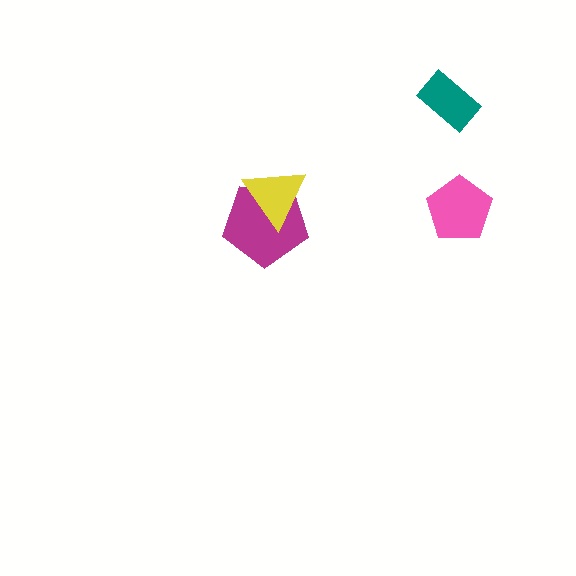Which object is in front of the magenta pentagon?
The yellow triangle is in front of the magenta pentagon.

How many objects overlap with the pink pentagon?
0 objects overlap with the pink pentagon.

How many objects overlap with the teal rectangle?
0 objects overlap with the teal rectangle.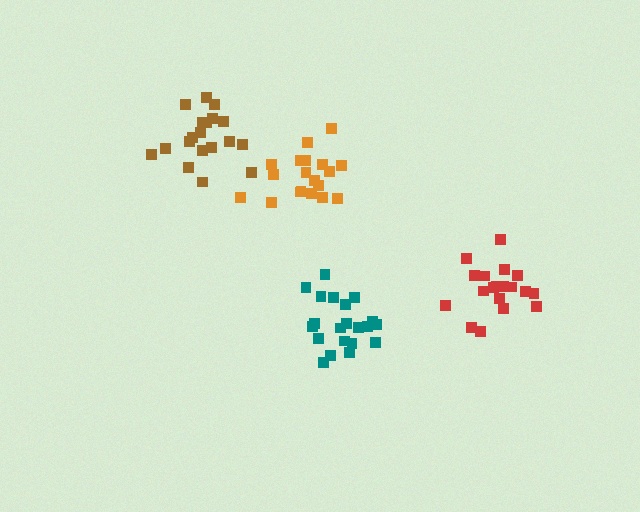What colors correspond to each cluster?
The clusters are colored: red, teal, orange, brown.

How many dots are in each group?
Group 1: 19 dots, Group 2: 21 dots, Group 3: 19 dots, Group 4: 19 dots (78 total).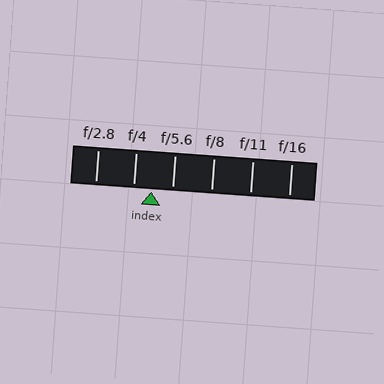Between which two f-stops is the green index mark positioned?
The index mark is between f/4 and f/5.6.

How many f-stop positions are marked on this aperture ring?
There are 6 f-stop positions marked.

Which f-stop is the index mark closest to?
The index mark is closest to f/4.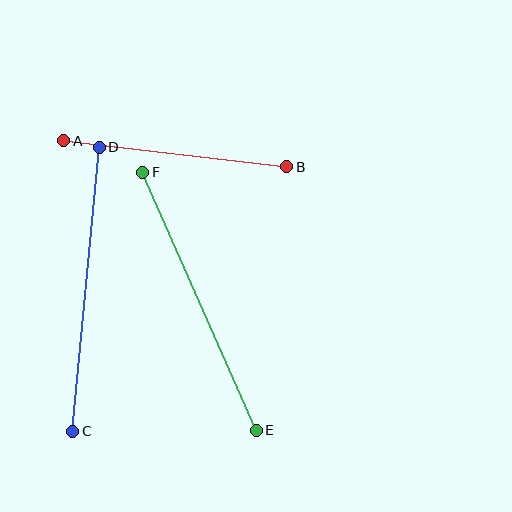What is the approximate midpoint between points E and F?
The midpoint is at approximately (200, 301) pixels.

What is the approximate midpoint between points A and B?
The midpoint is at approximately (175, 154) pixels.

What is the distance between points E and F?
The distance is approximately 282 pixels.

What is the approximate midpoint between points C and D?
The midpoint is at approximately (86, 289) pixels.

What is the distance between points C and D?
The distance is approximately 285 pixels.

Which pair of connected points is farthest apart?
Points C and D are farthest apart.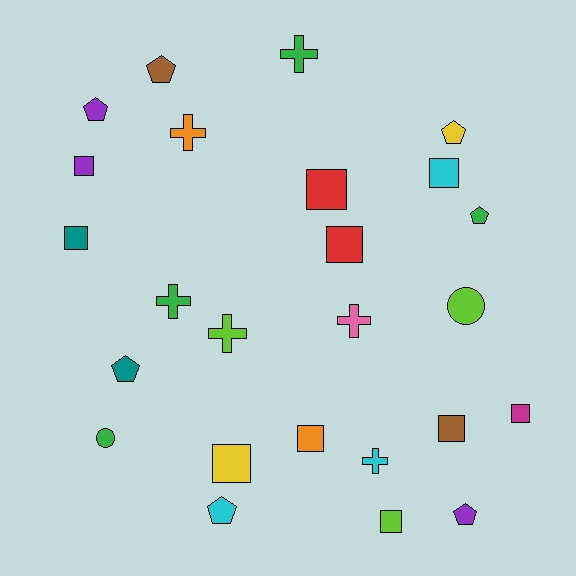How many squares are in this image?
There are 10 squares.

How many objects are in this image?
There are 25 objects.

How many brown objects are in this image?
There are 2 brown objects.